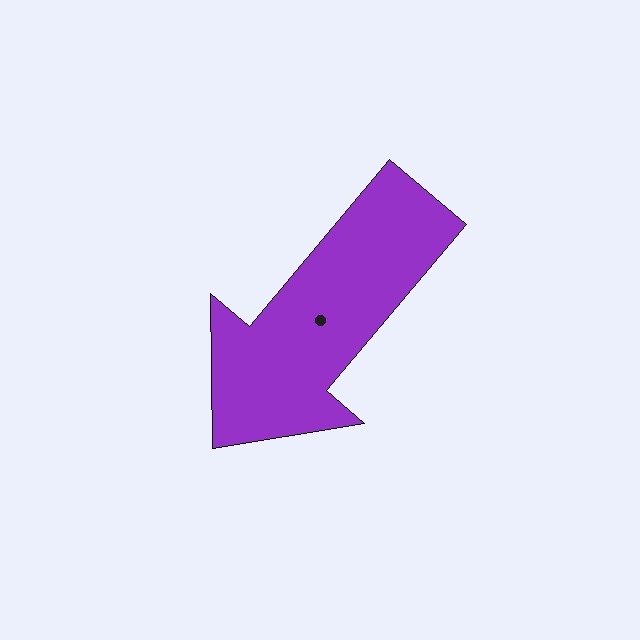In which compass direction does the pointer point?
Southwest.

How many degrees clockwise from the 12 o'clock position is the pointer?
Approximately 220 degrees.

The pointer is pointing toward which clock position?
Roughly 7 o'clock.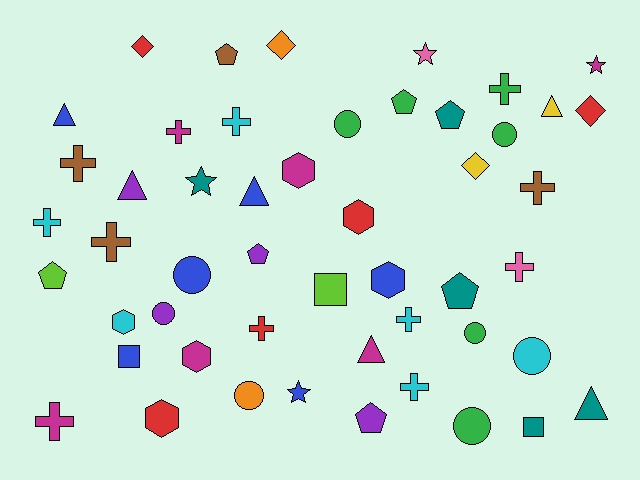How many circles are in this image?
There are 8 circles.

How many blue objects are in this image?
There are 6 blue objects.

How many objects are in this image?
There are 50 objects.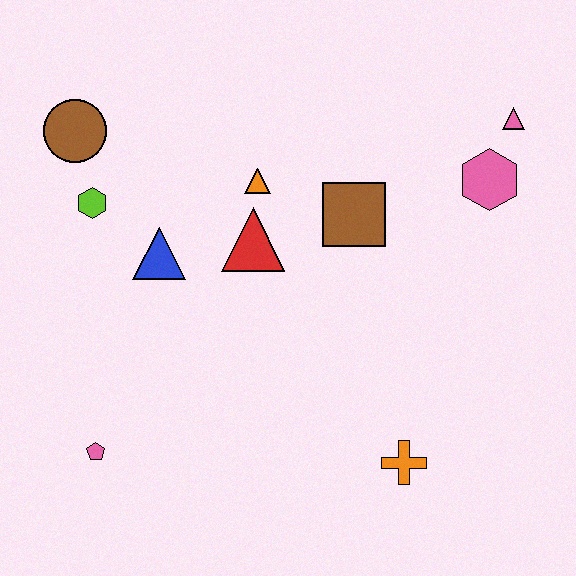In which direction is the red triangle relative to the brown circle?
The red triangle is to the right of the brown circle.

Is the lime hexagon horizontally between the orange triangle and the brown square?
No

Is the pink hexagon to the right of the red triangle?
Yes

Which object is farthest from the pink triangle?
The pink pentagon is farthest from the pink triangle.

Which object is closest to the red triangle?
The orange triangle is closest to the red triangle.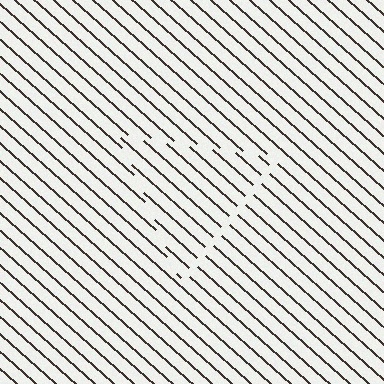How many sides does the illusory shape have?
3 sides — the line-ends trace a triangle.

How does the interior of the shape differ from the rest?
The interior of the shape contains the same grating, shifted by half a period — the contour is defined by the phase discontinuity where line-ends from the inner and outer gratings abut.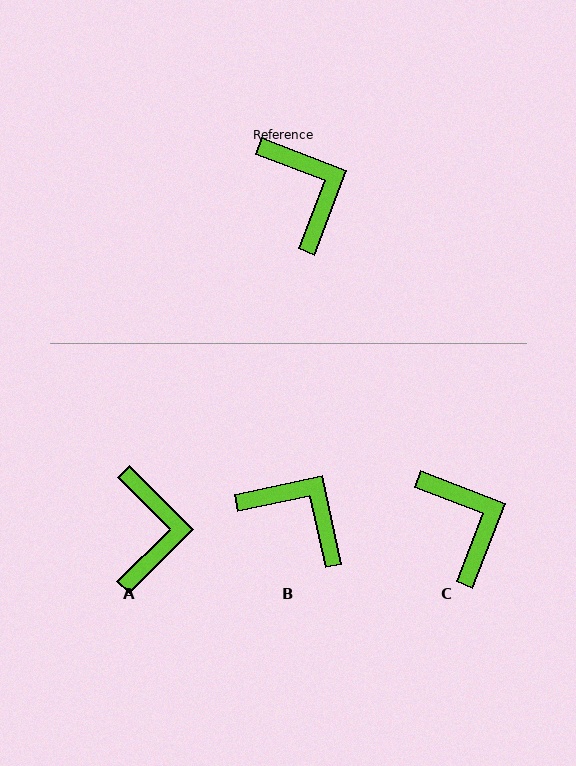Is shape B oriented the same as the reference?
No, it is off by about 33 degrees.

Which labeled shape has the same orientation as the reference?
C.